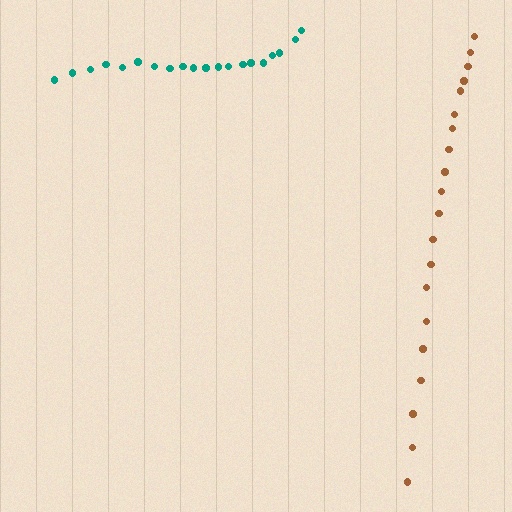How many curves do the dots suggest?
There are 2 distinct paths.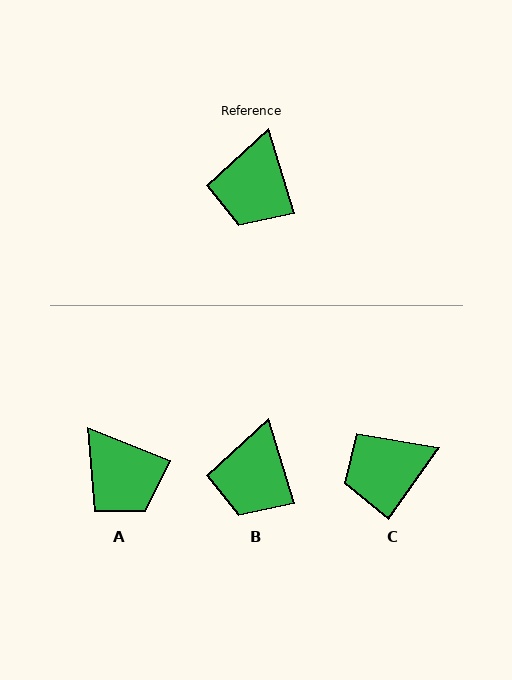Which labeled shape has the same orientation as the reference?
B.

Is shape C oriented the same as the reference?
No, it is off by about 52 degrees.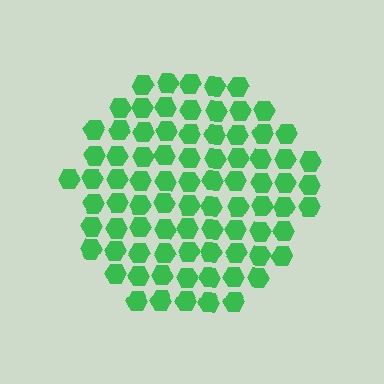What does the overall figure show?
The overall figure shows a circle.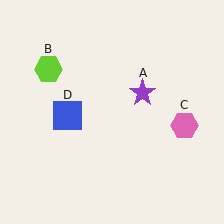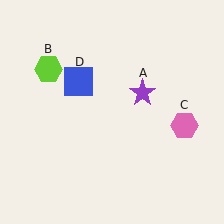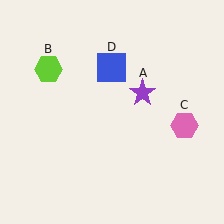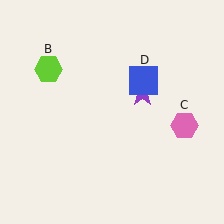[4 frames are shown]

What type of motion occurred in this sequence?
The blue square (object D) rotated clockwise around the center of the scene.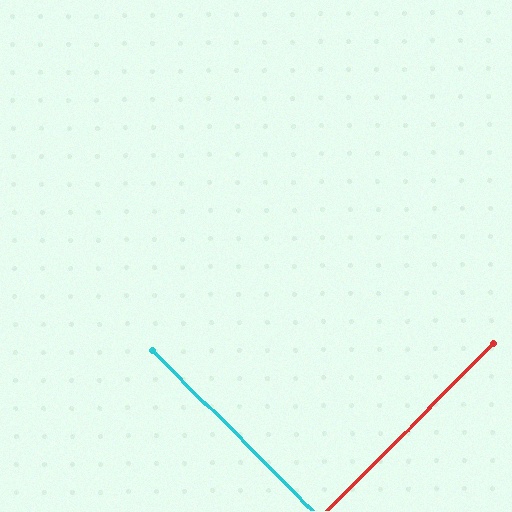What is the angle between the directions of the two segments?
Approximately 90 degrees.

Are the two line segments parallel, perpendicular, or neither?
Perpendicular — they meet at approximately 90°.